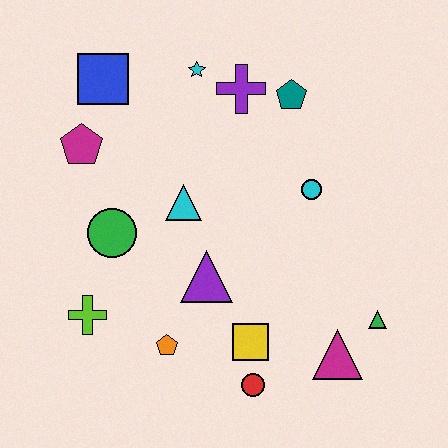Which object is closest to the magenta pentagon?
The blue square is closest to the magenta pentagon.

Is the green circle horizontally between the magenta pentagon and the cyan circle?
Yes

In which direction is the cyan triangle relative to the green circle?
The cyan triangle is to the right of the green circle.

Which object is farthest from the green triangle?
The blue square is farthest from the green triangle.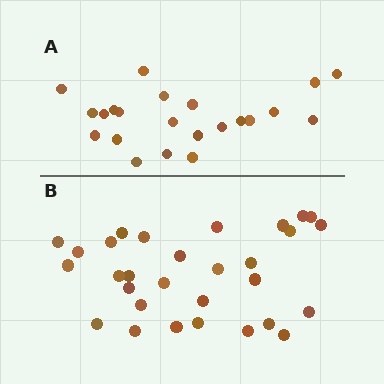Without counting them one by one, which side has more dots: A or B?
Region B (the bottom region) has more dots.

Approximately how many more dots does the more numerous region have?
Region B has roughly 8 or so more dots than region A.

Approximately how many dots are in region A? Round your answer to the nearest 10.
About 20 dots. (The exact count is 22, which rounds to 20.)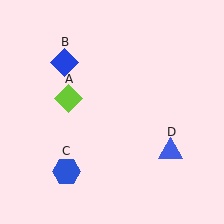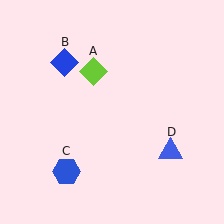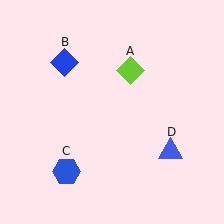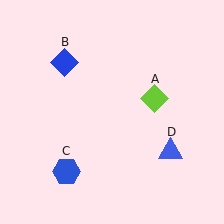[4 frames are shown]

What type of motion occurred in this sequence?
The lime diamond (object A) rotated clockwise around the center of the scene.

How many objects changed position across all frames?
1 object changed position: lime diamond (object A).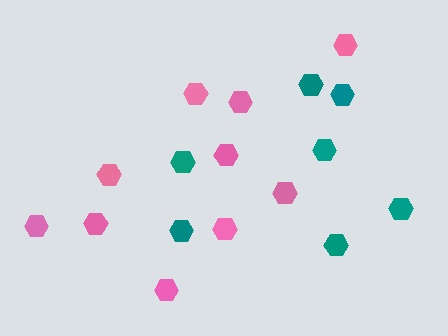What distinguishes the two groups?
There are 2 groups: one group of pink hexagons (10) and one group of teal hexagons (7).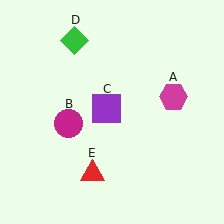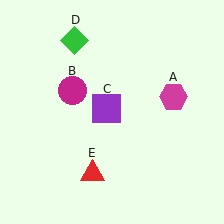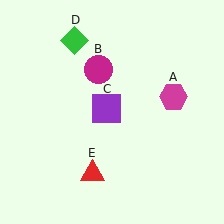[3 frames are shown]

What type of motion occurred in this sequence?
The magenta circle (object B) rotated clockwise around the center of the scene.